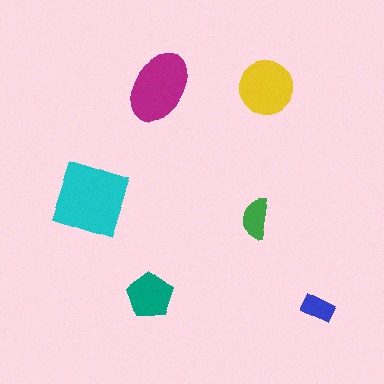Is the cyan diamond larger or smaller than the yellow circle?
Larger.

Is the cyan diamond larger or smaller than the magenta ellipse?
Larger.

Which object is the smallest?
The blue rectangle.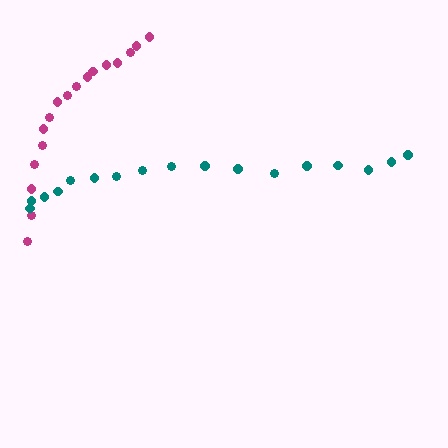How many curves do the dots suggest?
There are 2 distinct paths.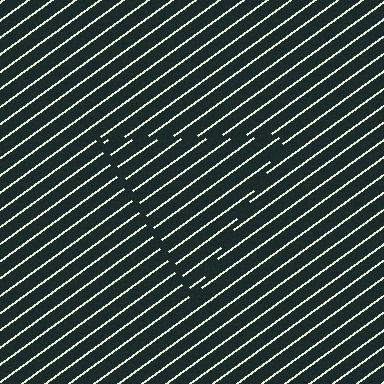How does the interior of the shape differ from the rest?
The interior of the shape contains the same grating, shifted by half a period — the contour is defined by the phase discontinuity where line-ends from the inner and outer gratings abut.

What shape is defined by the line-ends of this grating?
An illusory triangle. The interior of the shape contains the same grating, shifted by half a period — the contour is defined by the phase discontinuity where line-ends from the inner and outer gratings abut.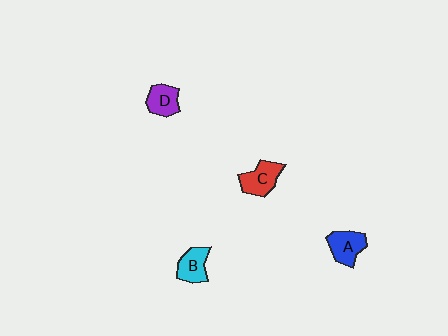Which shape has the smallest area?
Shape B (cyan).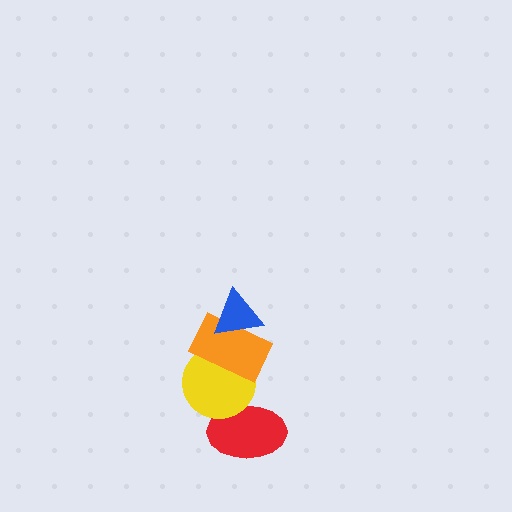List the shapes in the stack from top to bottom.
From top to bottom: the blue triangle, the orange rectangle, the yellow circle, the red ellipse.